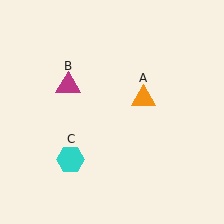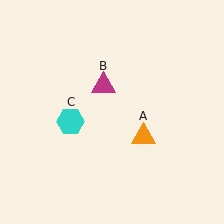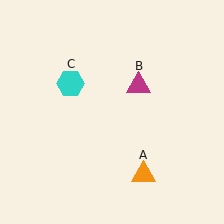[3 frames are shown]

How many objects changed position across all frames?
3 objects changed position: orange triangle (object A), magenta triangle (object B), cyan hexagon (object C).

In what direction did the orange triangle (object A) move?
The orange triangle (object A) moved down.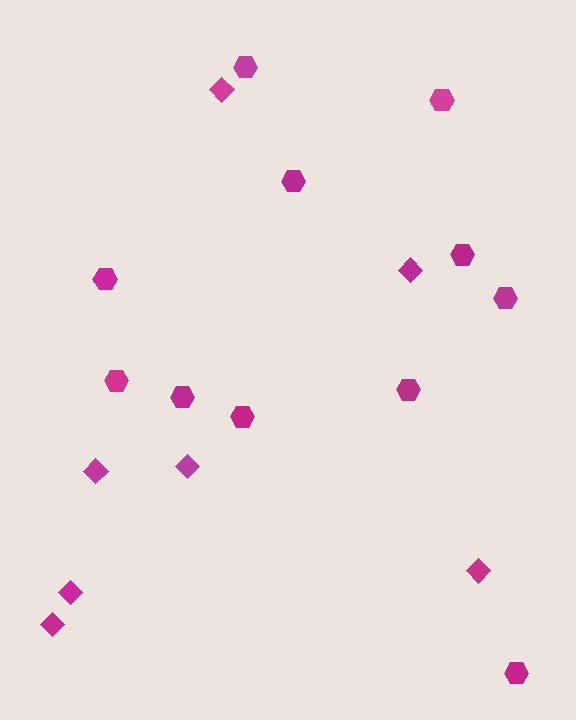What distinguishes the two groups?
There are 2 groups: one group of hexagons (11) and one group of diamonds (7).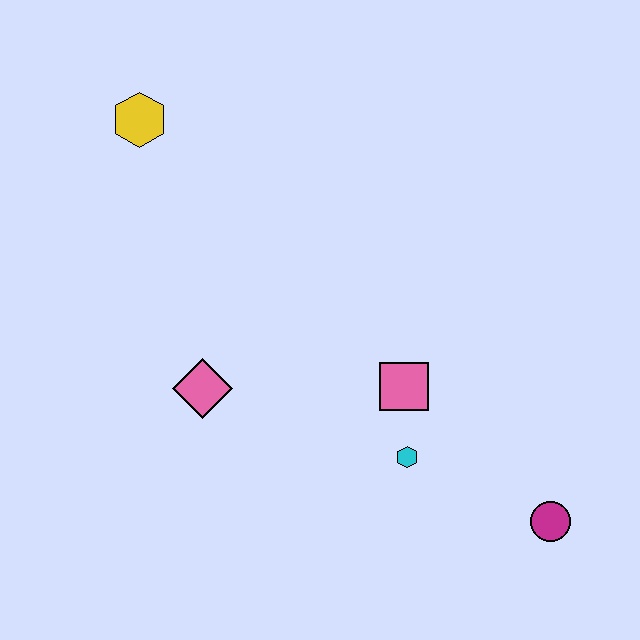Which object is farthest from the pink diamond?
The magenta circle is farthest from the pink diamond.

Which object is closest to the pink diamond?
The pink square is closest to the pink diamond.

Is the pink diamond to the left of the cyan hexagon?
Yes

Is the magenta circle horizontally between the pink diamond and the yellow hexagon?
No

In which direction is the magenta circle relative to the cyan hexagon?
The magenta circle is to the right of the cyan hexagon.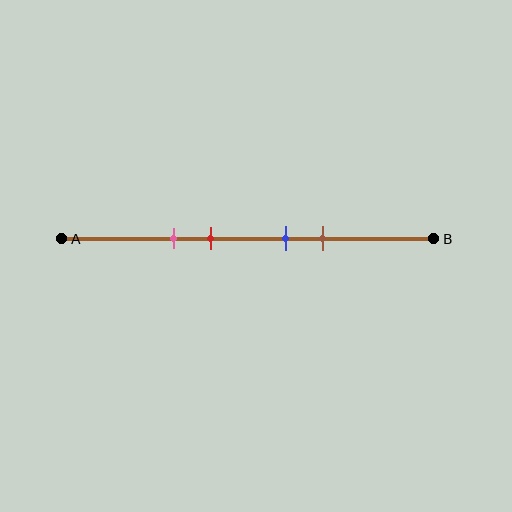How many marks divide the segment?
There are 4 marks dividing the segment.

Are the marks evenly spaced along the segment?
No, the marks are not evenly spaced.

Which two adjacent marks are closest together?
The blue and brown marks are the closest adjacent pair.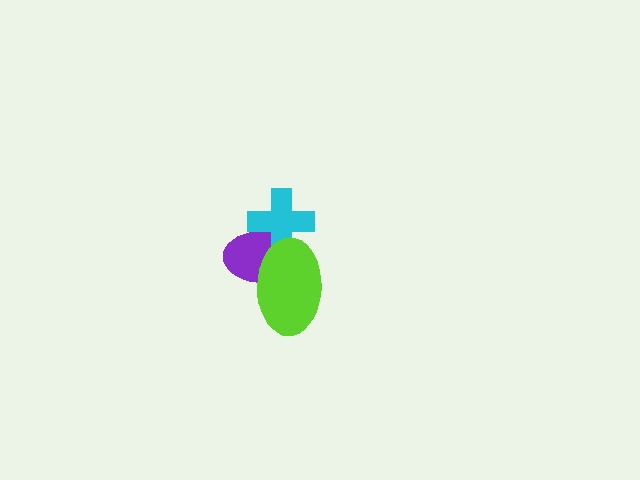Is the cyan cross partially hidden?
Yes, it is partially covered by another shape.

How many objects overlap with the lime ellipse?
2 objects overlap with the lime ellipse.